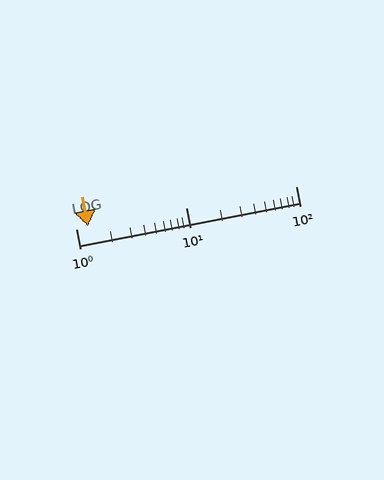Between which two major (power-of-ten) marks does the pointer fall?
The pointer is between 1 and 10.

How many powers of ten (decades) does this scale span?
The scale spans 2 decades, from 1 to 100.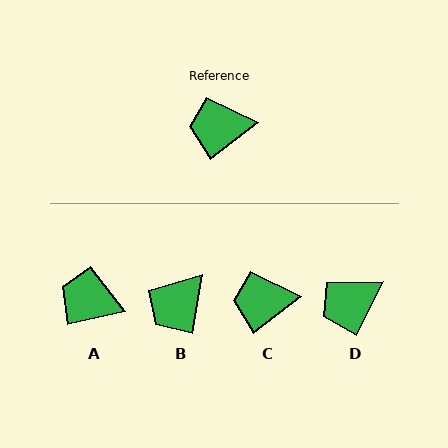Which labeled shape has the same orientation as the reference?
C.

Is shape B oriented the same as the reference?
No, it is off by about 43 degrees.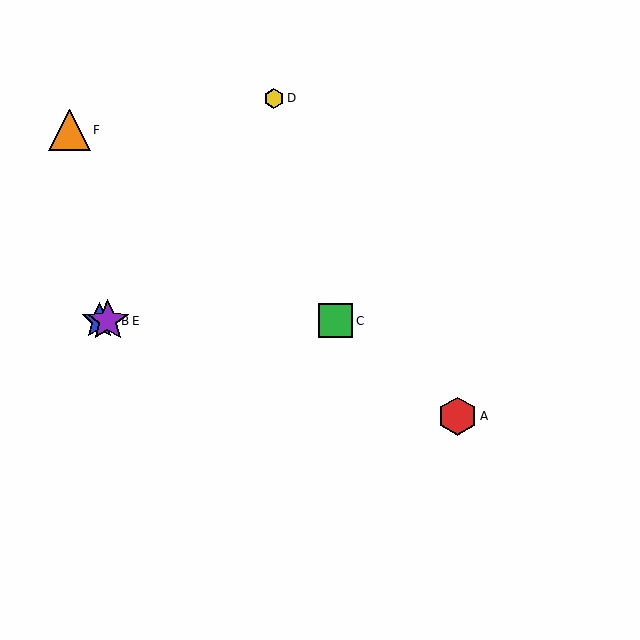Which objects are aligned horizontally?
Objects B, C, E are aligned horizontally.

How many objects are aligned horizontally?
3 objects (B, C, E) are aligned horizontally.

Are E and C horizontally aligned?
Yes, both are at y≈321.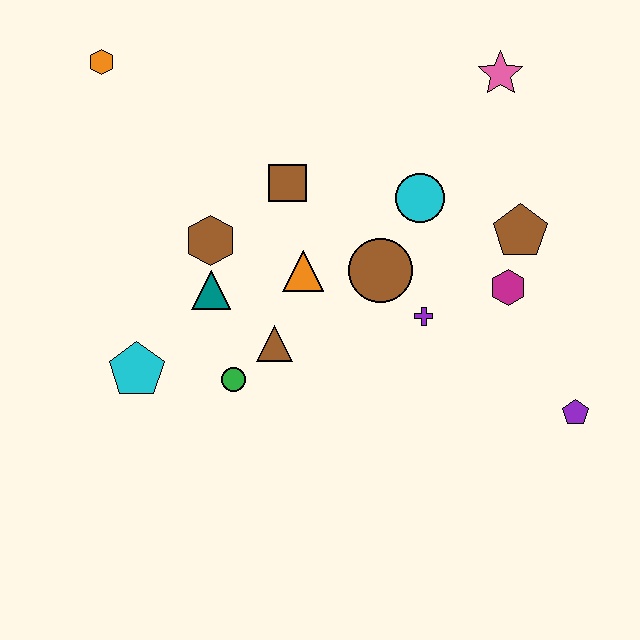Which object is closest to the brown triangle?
The green circle is closest to the brown triangle.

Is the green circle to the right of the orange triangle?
No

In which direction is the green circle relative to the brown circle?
The green circle is to the left of the brown circle.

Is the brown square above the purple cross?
Yes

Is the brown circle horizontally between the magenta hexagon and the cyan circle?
No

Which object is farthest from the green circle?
The pink star is farthest from the green circle.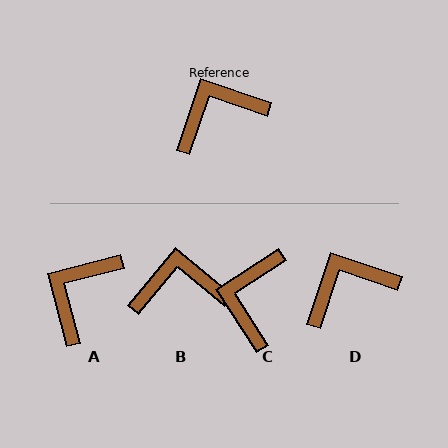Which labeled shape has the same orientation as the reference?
D.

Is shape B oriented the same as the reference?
No, it is off by about 21 degrees.